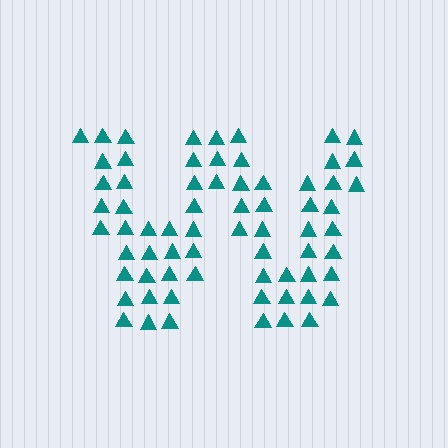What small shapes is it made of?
It is made of small triangles.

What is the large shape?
The large shape is the letter W.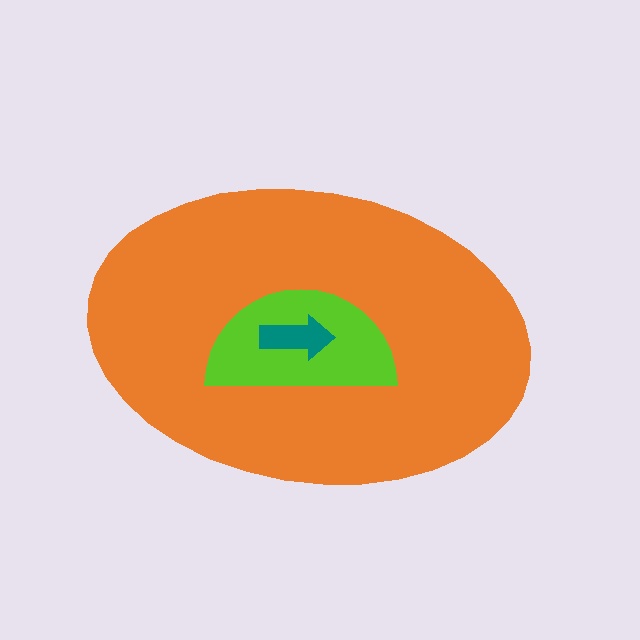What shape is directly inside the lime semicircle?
The teal arrow.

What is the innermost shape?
The teal arrow.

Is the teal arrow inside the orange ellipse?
Yes.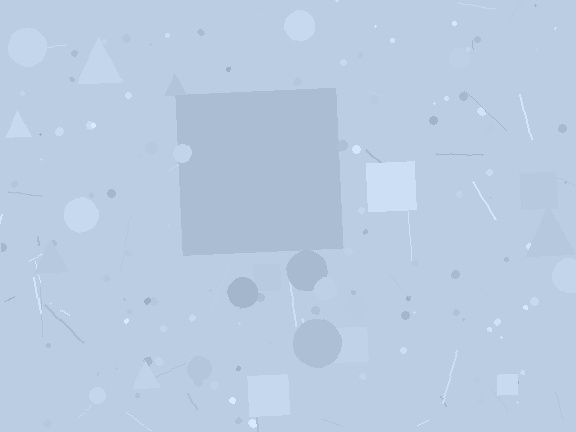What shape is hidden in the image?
A square is hidden in the image.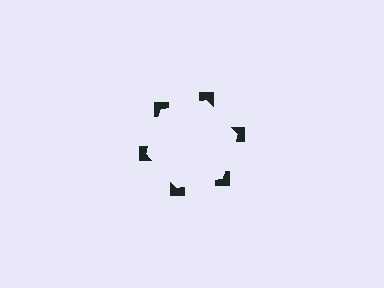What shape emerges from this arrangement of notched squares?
An illusory hexagon — its edges are inferred from the aligned wedge cuts in the notched squares, not physically drawn.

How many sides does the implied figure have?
6 sides.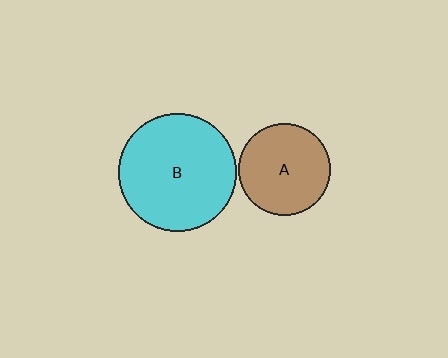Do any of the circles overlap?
No, none of the circles overlap.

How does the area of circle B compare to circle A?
Approximately 1.7 times.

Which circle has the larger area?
Circle B (cyan).